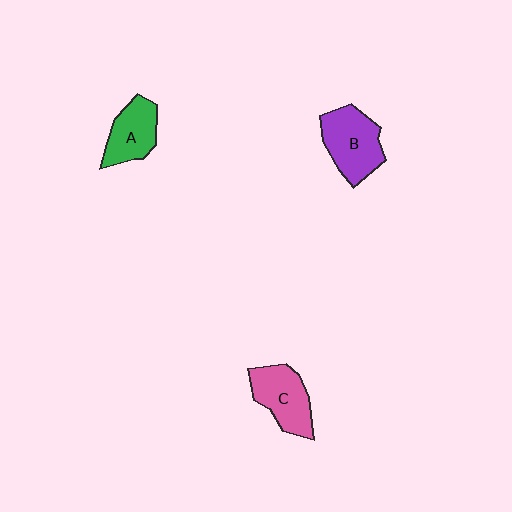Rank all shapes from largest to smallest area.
From largest to smallest: B (purple), C (pink), A (green).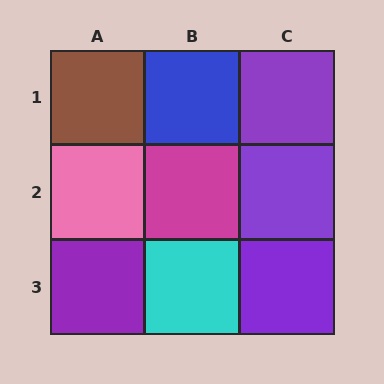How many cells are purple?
4 cells are purple.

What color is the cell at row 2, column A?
Pink.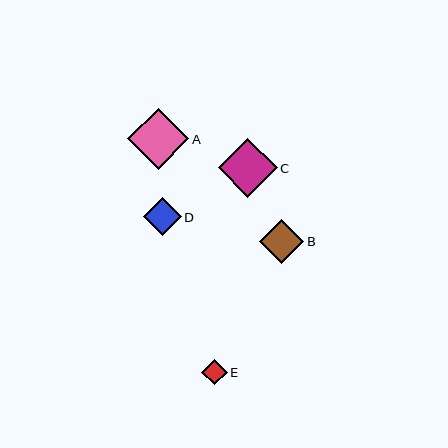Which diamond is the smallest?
Diamond E is the smallest with a size of approximately 25 pixels.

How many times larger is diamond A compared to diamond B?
Diamond A is approximately 1.4 times the size of diamond B.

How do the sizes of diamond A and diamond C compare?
Diamond A and diamond C are approximately the same size.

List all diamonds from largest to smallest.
From largest to smallest: A, C, B, D, E.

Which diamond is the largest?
Diamond A is the largest with a size of approximately 61 pixels.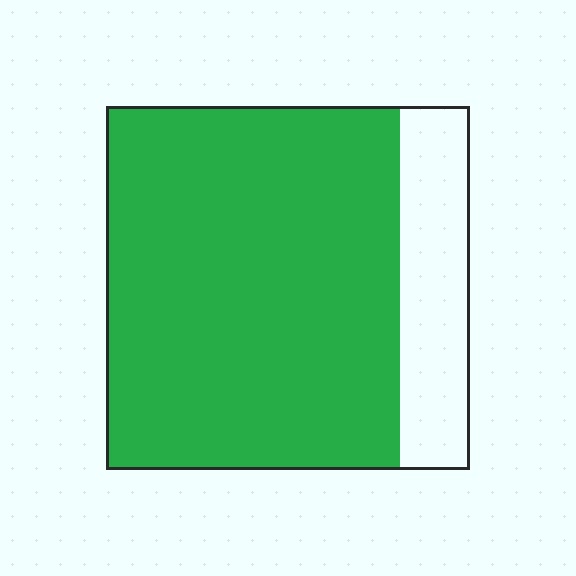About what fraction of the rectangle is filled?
About four fifths (4/5).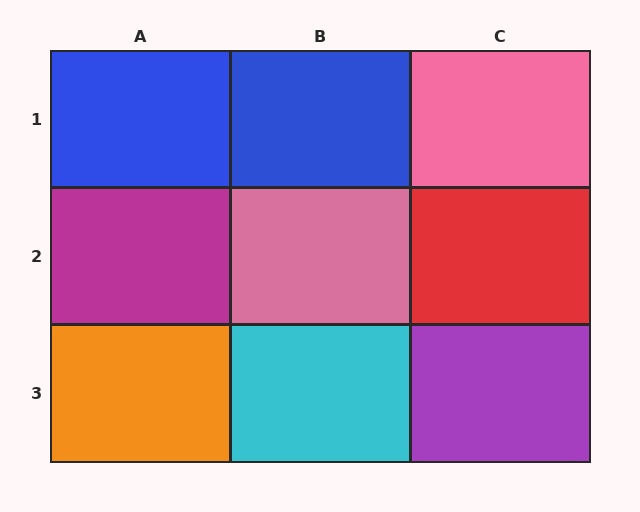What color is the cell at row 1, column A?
Blue.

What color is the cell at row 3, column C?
Purple.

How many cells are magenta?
1 cell is magenta.